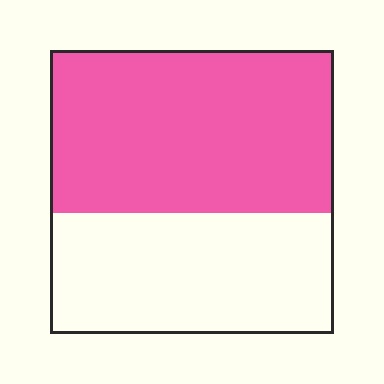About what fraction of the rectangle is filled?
About three fifths (3/5).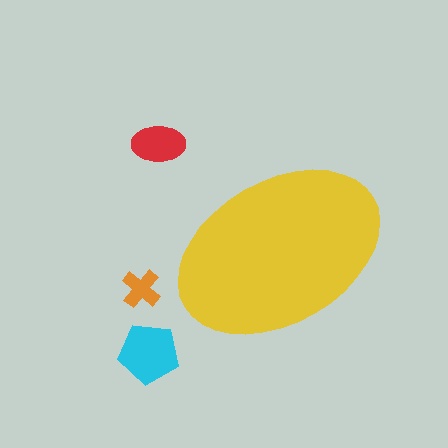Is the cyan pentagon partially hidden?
No, the cyan pentagon is fully visible.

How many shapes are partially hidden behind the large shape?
0 shapes are partially hidden.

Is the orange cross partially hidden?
No, the orange cross is fully visible.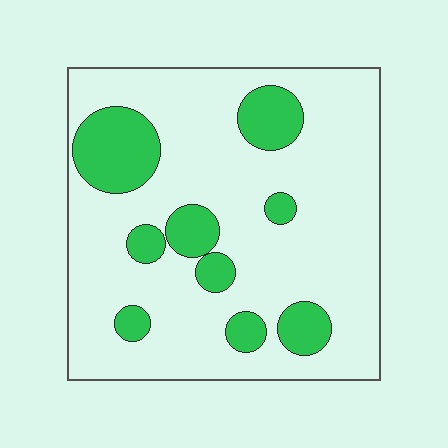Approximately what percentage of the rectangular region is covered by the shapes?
Approximately 20%.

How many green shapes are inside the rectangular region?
9.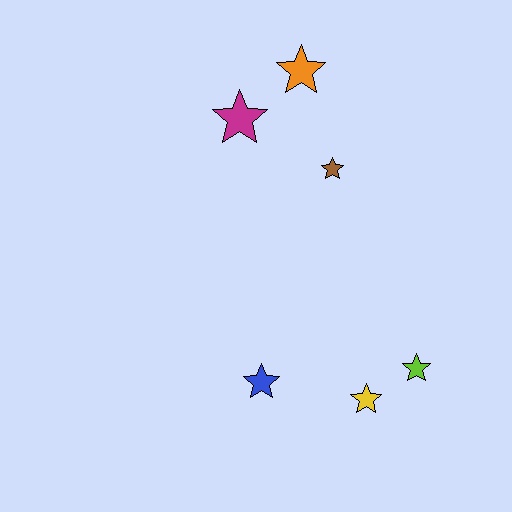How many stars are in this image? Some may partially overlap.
There are 6 stars.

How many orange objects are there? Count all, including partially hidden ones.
There is 1 orange object.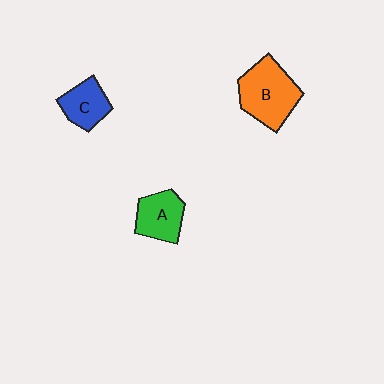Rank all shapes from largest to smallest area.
From largest to smallest: B (orange), A (green), C (blue).